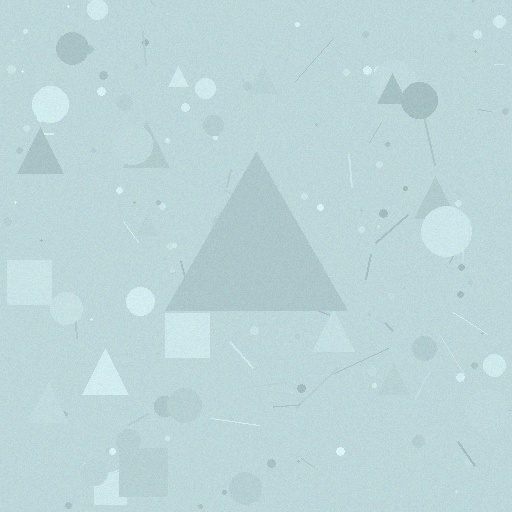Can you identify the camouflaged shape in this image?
The camouflaged shape is a triangle.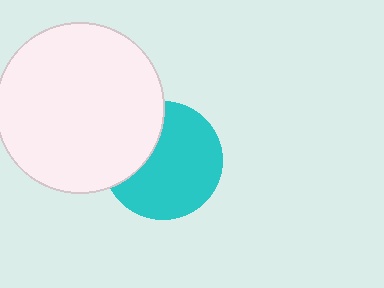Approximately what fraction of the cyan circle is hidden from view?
Roughly 30% of the cyan circle is hidden behind the white circle.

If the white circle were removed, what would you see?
You would see the complete cyan circle.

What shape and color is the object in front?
The object in front is a white circle.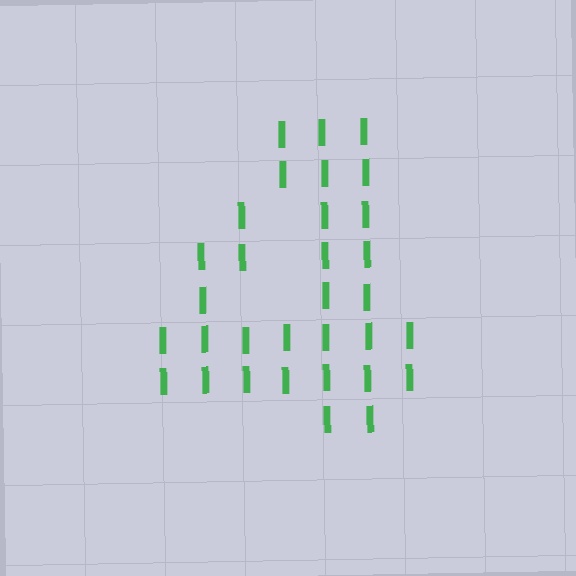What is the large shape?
The large shape is the digit 4.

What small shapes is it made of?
It is made of small letter I's.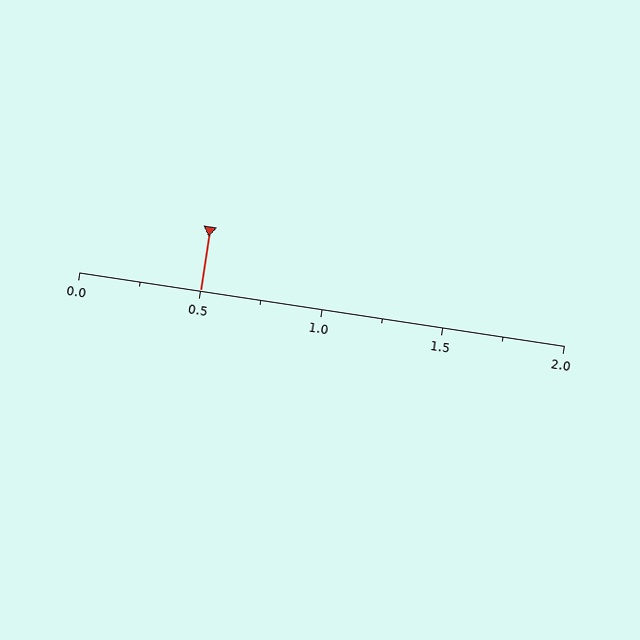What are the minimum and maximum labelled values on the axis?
The axis runs from 0.0 to 2.0.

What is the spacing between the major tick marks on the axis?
The major ticks are spaced 0.5 apart.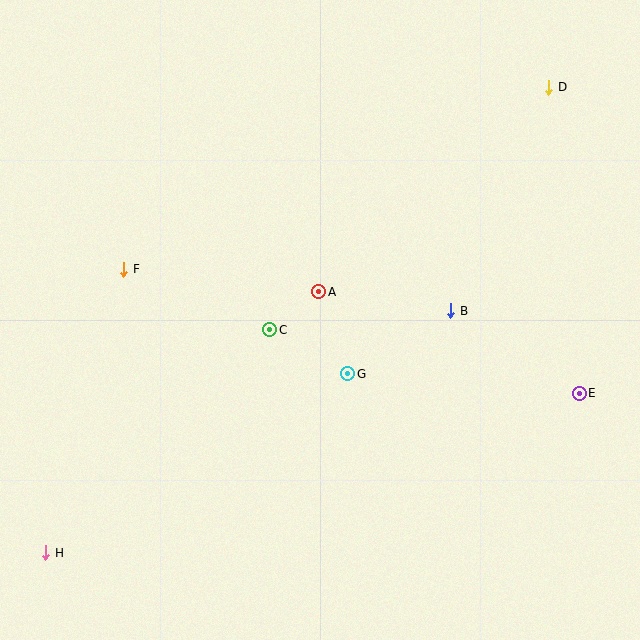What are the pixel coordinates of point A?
Point A is at (319, 292).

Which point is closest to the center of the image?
Point A at (319, 292) is closest to the center.